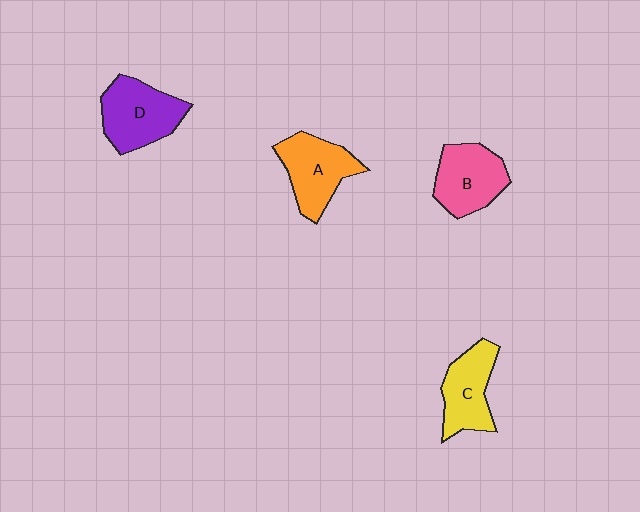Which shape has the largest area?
Shape D (purple).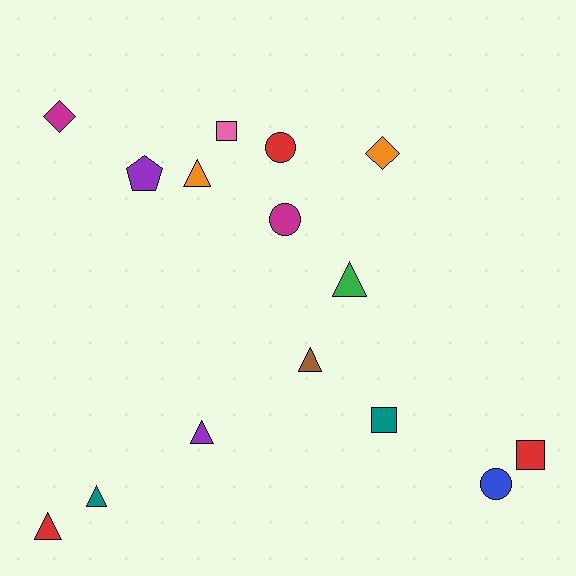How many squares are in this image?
There are 3 squares.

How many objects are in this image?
There are 15 objects.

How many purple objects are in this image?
There are 2 purple objects.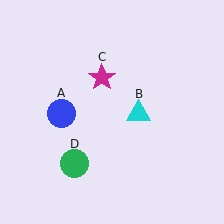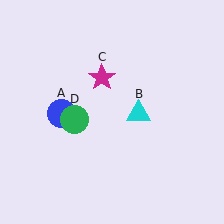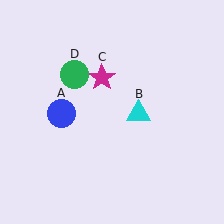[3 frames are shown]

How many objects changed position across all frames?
1 object changed position: green circle (object D).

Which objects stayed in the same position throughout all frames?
Blue circle (object A) and cyan triangle (object B) and magenta star (object C) remained stationary.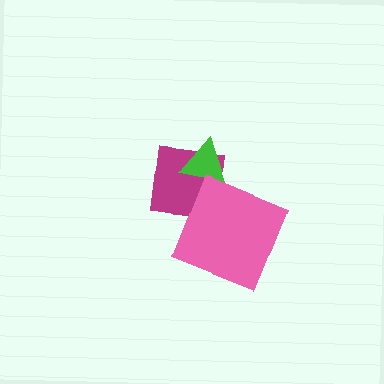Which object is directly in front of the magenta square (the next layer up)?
The green triangle is directly in front of the magenta square.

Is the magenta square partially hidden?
Yes, it is partially covered by another shape.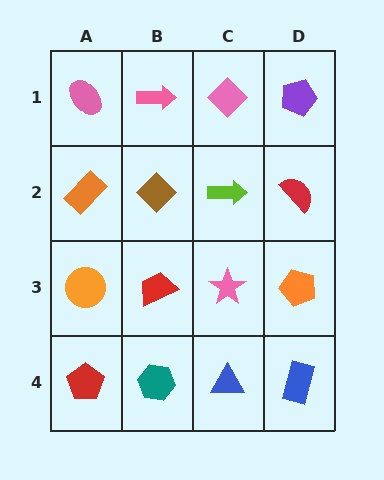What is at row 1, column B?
A pink arrow.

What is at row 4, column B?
A teal hexagon.